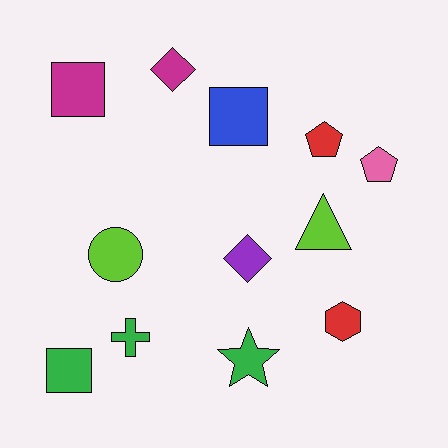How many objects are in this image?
There are 12 objects.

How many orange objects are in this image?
There are no orange objects.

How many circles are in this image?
There is 1 circle.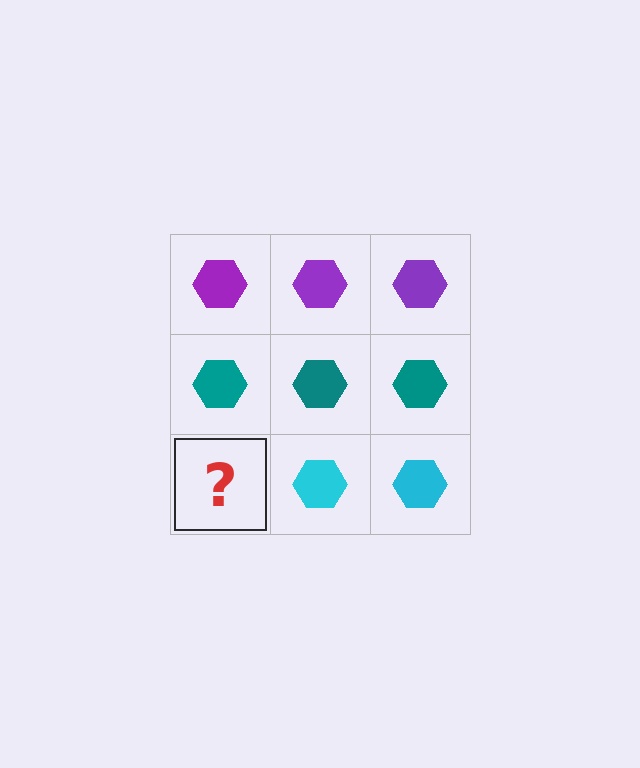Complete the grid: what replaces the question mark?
The question mark should be replaced with a cyan hexagon.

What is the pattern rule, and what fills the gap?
The rule is that each row has a consistent color. The gap should be filled with a cyan hexagon.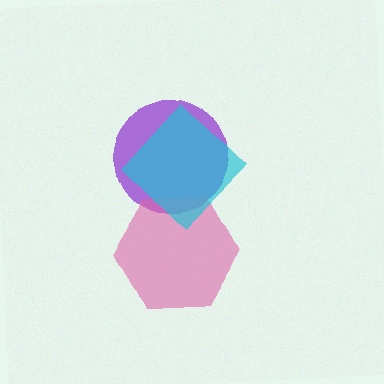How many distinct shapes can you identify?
There are 3 distinct shapes: a purple circle, a pink hexagon, a cyan diamond.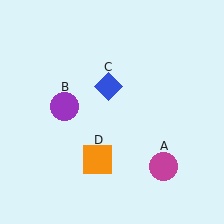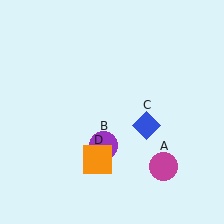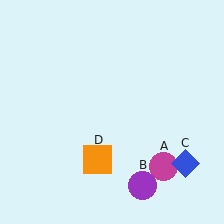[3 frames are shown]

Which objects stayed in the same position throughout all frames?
Magenta circle (object A) and orange square (object D) remained stationary.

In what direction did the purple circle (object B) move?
The purple circle (object B) moved down and to the right.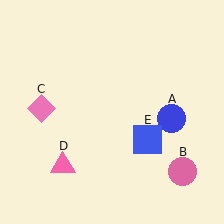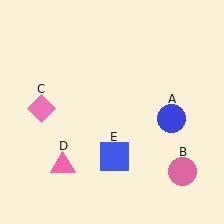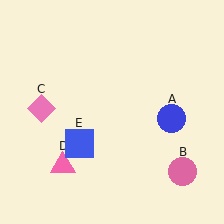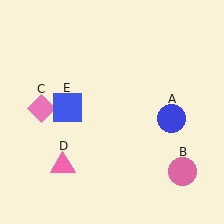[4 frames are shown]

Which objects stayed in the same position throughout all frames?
Blue circle (object A) and pink circle (object B) and pink diamond (object C) and pink triangle (object D) remained stationary.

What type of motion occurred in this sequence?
The blue square (object E) rotated clockwise around the center of the scene.